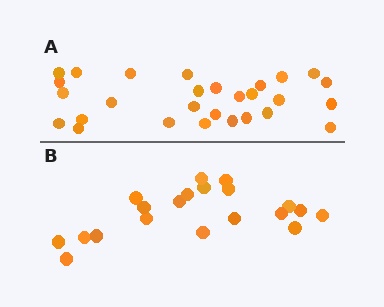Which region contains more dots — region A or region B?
Region A (the top region) has more dots.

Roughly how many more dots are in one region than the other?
Region A has roughly 8 or so more dots than region B.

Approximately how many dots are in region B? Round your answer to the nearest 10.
About 20 dots.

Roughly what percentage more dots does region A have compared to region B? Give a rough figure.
About 40% more.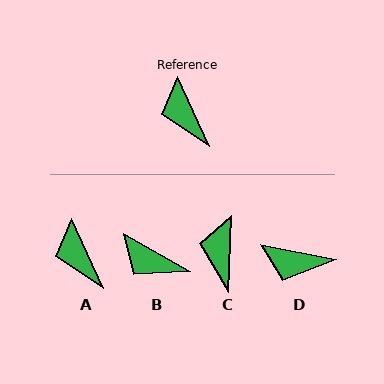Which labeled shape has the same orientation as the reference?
A.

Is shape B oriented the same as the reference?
No, it is off by about 36 degrees.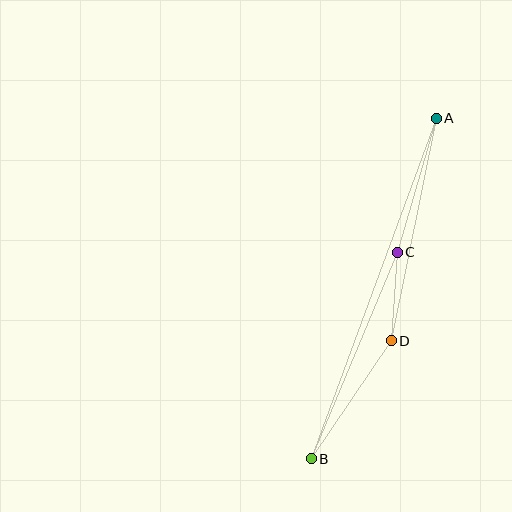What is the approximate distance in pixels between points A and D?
The distance between A and D is approximately 227 pixels.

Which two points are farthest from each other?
Points A and B are farthest from each other.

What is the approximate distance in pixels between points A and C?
The distance between A and C is approximately 139 pixels.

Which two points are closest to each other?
Points C and D are closest to each other.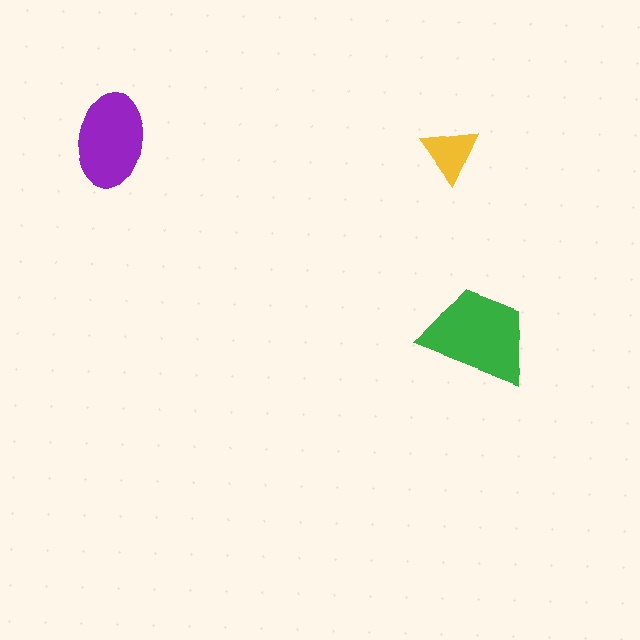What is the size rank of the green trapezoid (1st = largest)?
1st.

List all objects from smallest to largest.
The yellow triangle, the purple ellipse, the green trapezoid.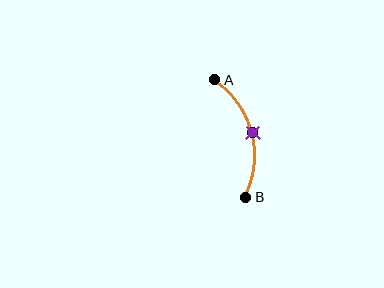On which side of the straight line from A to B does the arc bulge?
The arc bulges to the right of the straight line connecting A and B.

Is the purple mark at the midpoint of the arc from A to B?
Yes. The purple mark lies on the arc at equal arc-length from both A and B — it is the arc midpoint.